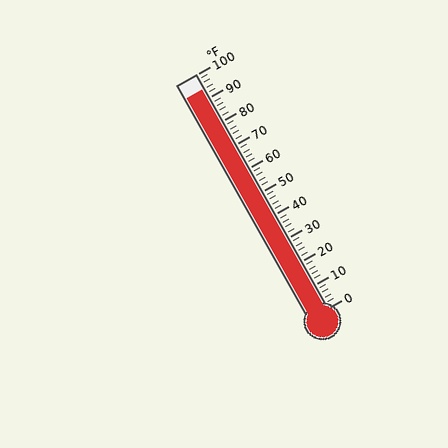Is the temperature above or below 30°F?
The temperature is above 30°F.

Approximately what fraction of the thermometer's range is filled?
The thermometer is filled to approximately 95% of its range.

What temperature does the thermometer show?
The thermometer shows approximately 94°F.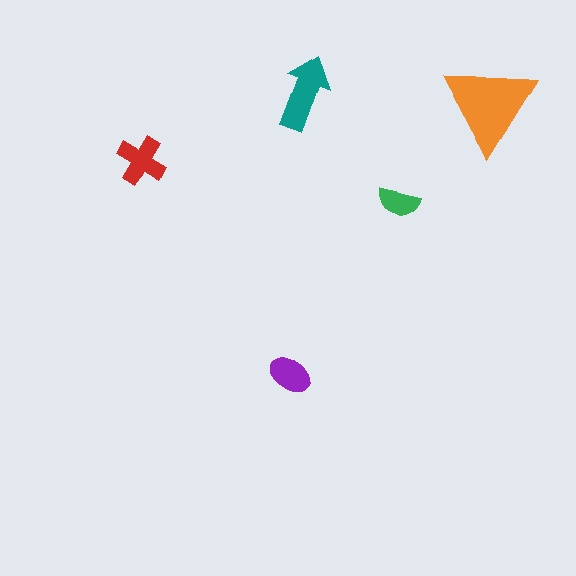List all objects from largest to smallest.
The orange triangle, the teal arrow, the red cross, the purple ellipse, the green semicircle.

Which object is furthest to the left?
The red cross is leftmost.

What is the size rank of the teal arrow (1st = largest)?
2nd.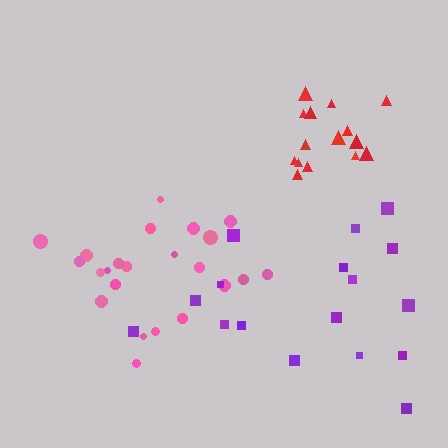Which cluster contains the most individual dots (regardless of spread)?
Pink (23).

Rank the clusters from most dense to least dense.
red, pink, purple.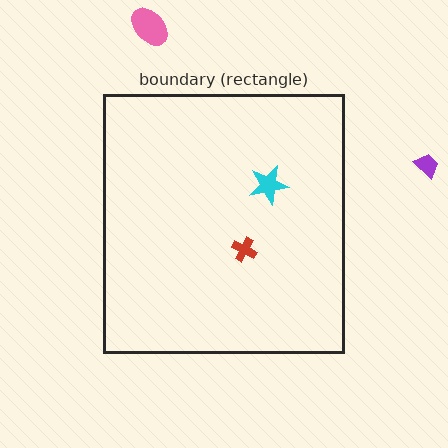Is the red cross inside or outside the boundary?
Inside.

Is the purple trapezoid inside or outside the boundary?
Outside.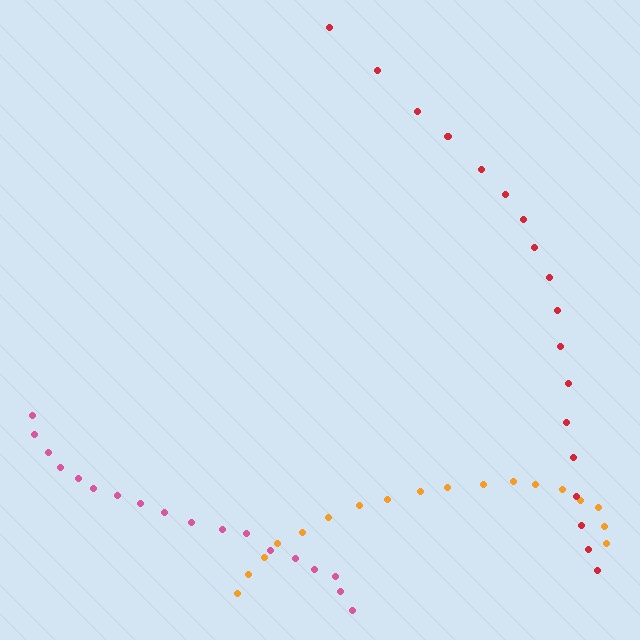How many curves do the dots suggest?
There are 3 distinct paths.